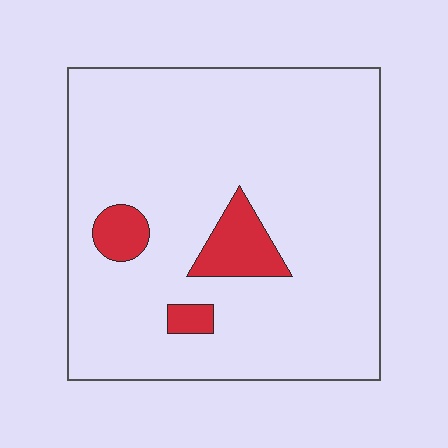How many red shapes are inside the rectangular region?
3.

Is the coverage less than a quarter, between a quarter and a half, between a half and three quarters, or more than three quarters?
Less than a quarter.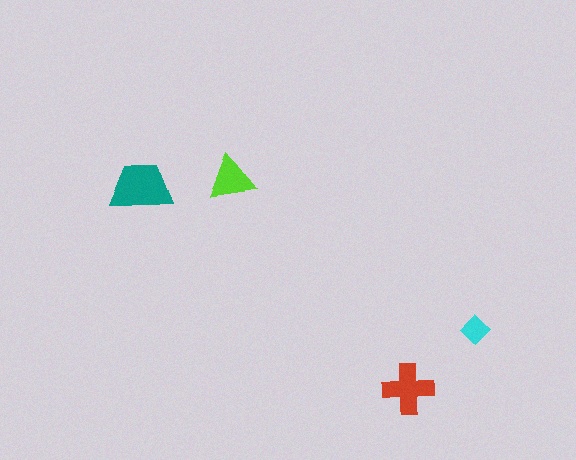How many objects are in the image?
There are 4 objects in the image.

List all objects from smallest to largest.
The cyan diamond, the lime triangle, the red cross, the teal trapezoid.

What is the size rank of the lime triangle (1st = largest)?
3rd.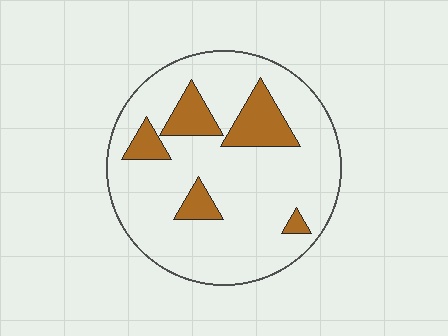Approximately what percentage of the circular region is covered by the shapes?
Approximately 15%.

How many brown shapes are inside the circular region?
5.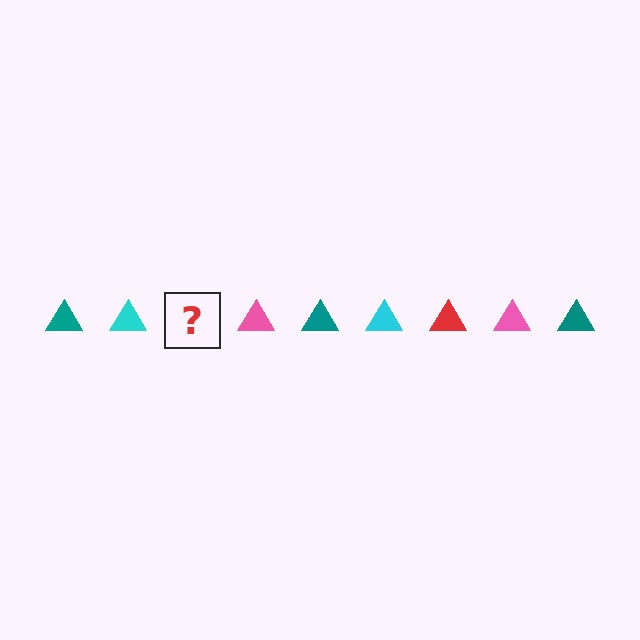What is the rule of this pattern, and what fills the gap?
The rule is that the pattern cycles through teal, cyan, red, pink triangles. The gap should be filled with a red triangle.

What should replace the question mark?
The question mark should be replaced with a red triangle.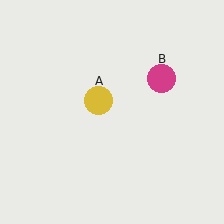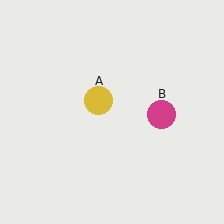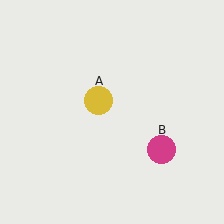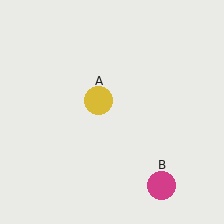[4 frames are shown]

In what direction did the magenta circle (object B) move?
The magenta circle (object B) moved down.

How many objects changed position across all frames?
1 object changed position: magenta circle (object B).